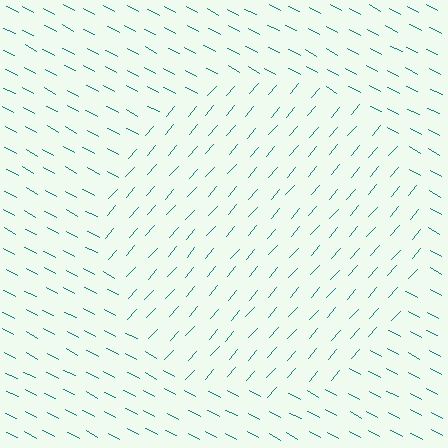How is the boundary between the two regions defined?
The boundary is defined purely by a change in line orientation (approximately 77 degrees difference). All lines are the same color and thickness.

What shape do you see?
I see a circle.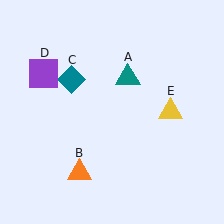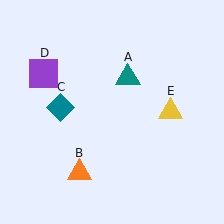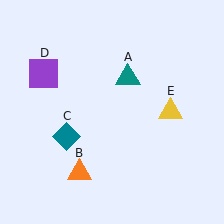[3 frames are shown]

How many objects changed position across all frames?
1 object changed position: teal diamond (object C).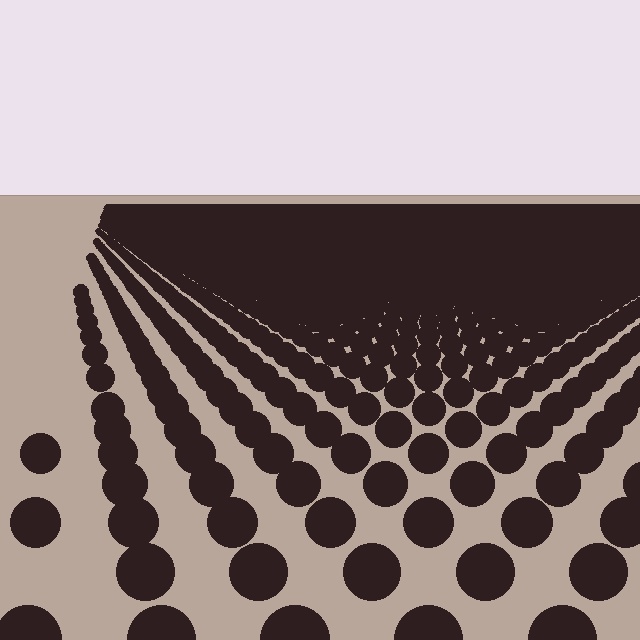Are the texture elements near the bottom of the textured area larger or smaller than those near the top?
Larger. Near the bottom, elements are closer to the viewer and appear at a bigger on-screen size.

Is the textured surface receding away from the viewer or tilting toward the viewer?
The surface is receding away from the viewer. Texture elements get smaller and denser toward the top.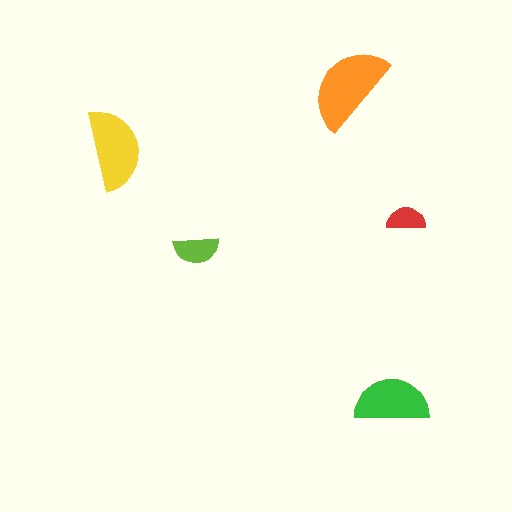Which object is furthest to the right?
The red semicircle is rightmost.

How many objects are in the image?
There are 5 objects in the image.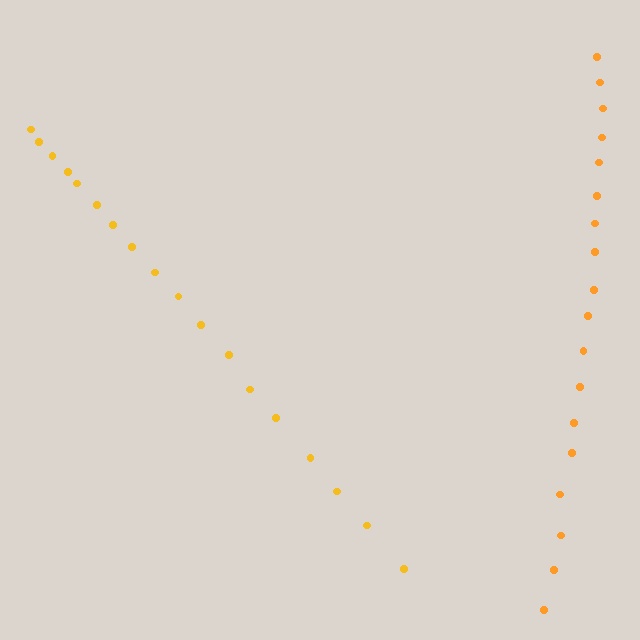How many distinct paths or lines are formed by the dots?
There are 2 distinct paths.